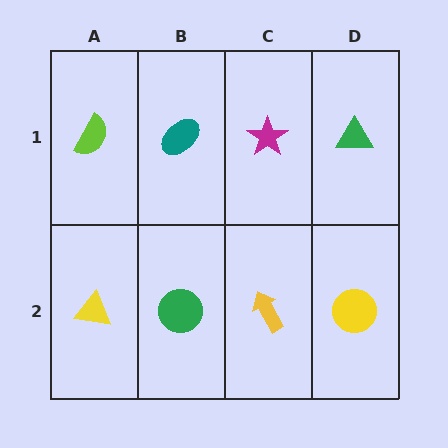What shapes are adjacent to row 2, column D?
A green triangle (row 1, column D), a yellow arrow (row 2, column C).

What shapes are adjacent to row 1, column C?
A yellow arrow (row 2, column C), a teal ellipse (row 1, column B), a green triangle (row 1, column D).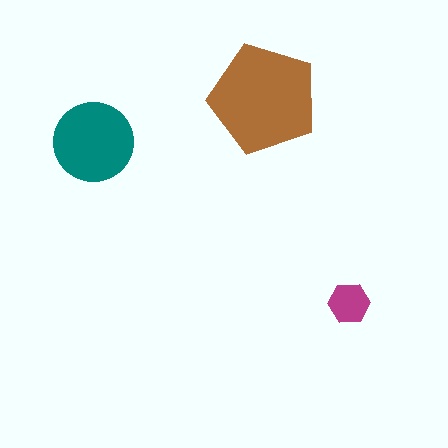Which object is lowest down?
The magenta hexagon is bottommost.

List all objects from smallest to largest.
The magenta hexagon, the teal circle, the brown pentagon.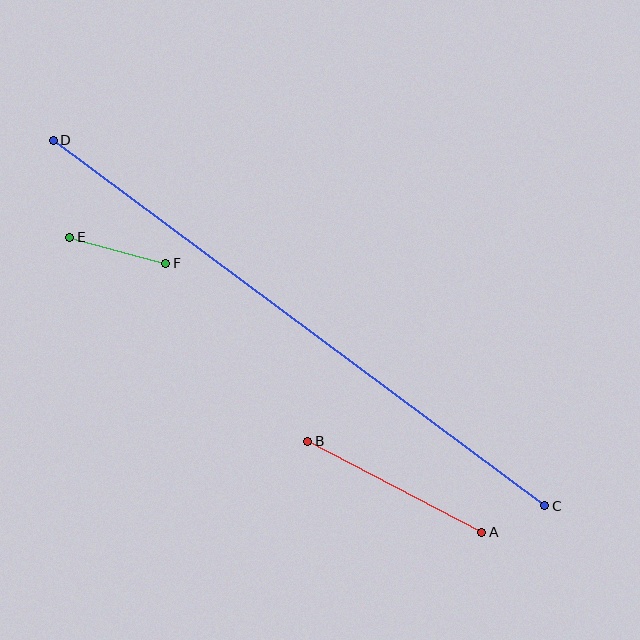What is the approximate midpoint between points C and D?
The midpoint is at approximately (299, 323) pixels.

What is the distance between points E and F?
The distance is approximately 99 pixels.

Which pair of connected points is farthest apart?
Points C and D are farthest apart.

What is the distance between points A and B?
The distance is approximately 196 pixels.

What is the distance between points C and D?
The distance is approximately 612 pixels.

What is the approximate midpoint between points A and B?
The midpoint is at approximately (395, 487) pixels.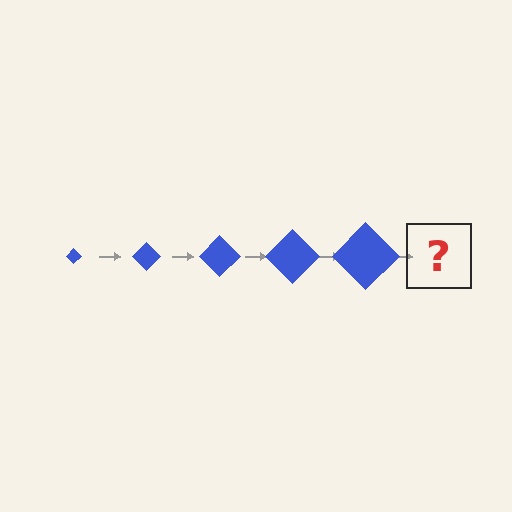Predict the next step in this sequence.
The next step is a blue diamond, larger than the previous one.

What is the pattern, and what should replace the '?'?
The pattern is that the diamond gets progressively larger each step. The '?' should be a blue diamond, larger than the previous one.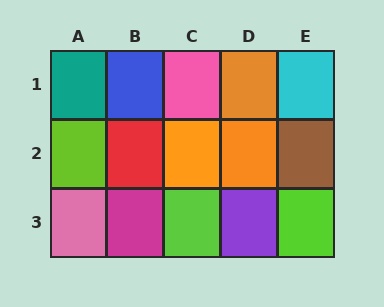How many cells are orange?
3 cells are orange.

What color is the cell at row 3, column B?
Magenta.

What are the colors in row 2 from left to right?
Lime, red, orange, orange, brown.